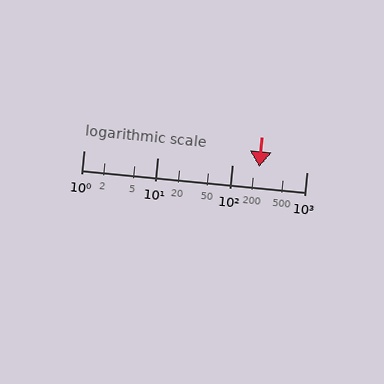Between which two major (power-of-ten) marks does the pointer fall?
The pointer is between 100 and 1000.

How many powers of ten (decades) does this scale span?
The scale spans 3 decades, from 1 to 1000.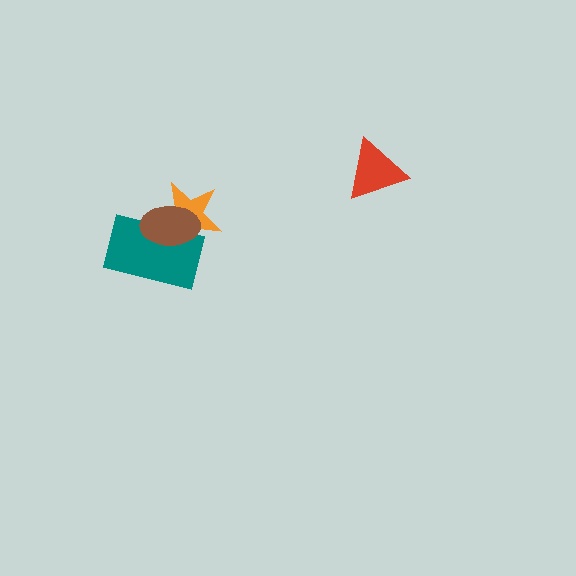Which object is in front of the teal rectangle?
The brown ellipse is in front of the teal rectangle.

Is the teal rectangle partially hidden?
Yes, it is partially covered by another shape.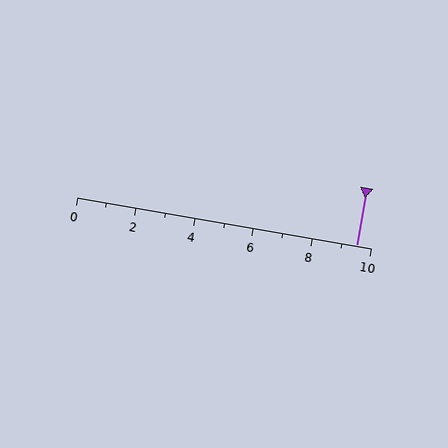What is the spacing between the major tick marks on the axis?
The major ticks are spaced 2 apart.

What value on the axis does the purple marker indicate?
The marker indicates approximately 9.5.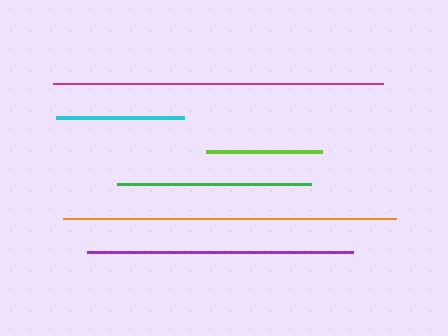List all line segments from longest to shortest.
From longest to shortest: orange, magenta, purple, green, cyan, lime.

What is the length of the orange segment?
The orange segment is approximately 333 pixels long.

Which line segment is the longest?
The orange line is the longest at approximately 333 pixels.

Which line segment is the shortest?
The lime line is the shortest at approximately 116 pixels.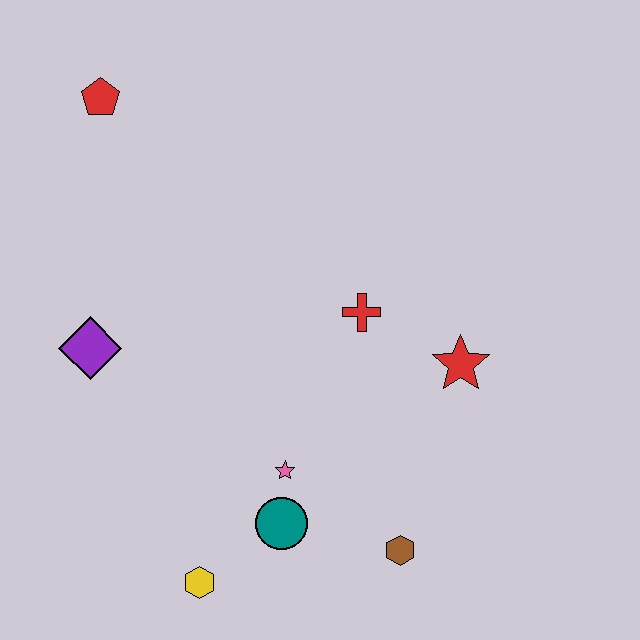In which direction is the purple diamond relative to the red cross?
The purple diamond is to the left of the red cross.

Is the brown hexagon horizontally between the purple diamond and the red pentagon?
No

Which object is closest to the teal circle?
The pink star is closest to the teal circle.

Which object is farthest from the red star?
The red pentagon is farthest from the red star.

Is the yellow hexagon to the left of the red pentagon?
No